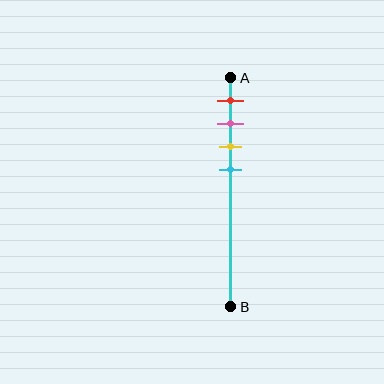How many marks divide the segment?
There are 4 marks dividing the segment.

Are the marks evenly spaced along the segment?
Yes, the marks are approximately evenly spaced.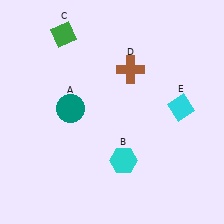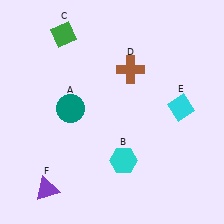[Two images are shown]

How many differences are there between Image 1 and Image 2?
There is 1 difference between the two images.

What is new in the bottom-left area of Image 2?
A purple triangle (F) was added in the bottom-left area of Image 2.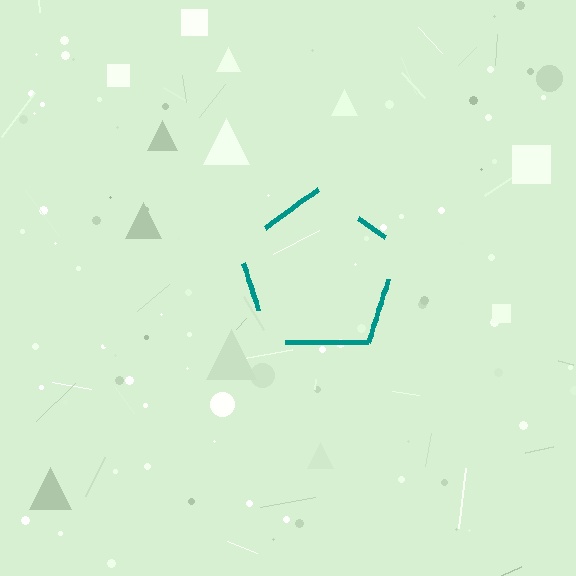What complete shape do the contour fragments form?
The contour fragments form a pentagon.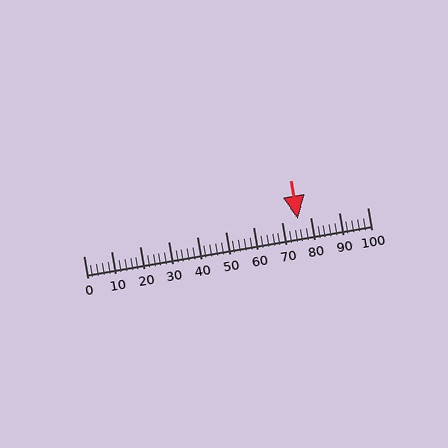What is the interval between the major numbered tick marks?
The major tick marks are spaced 10 units apart.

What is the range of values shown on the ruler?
The ruler shows values from 0 to 100.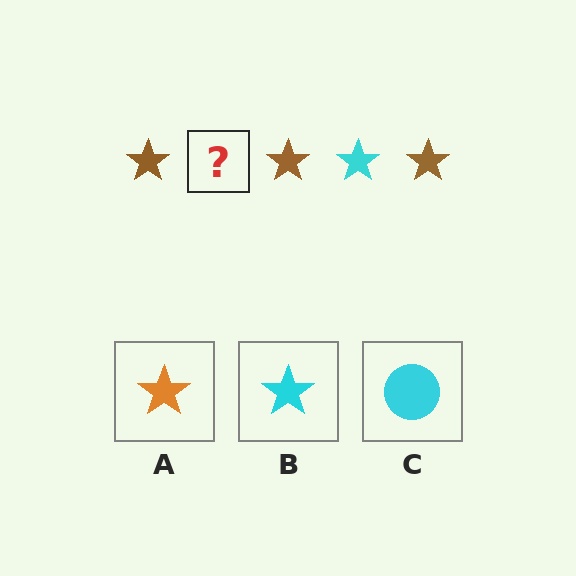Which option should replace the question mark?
Option B.